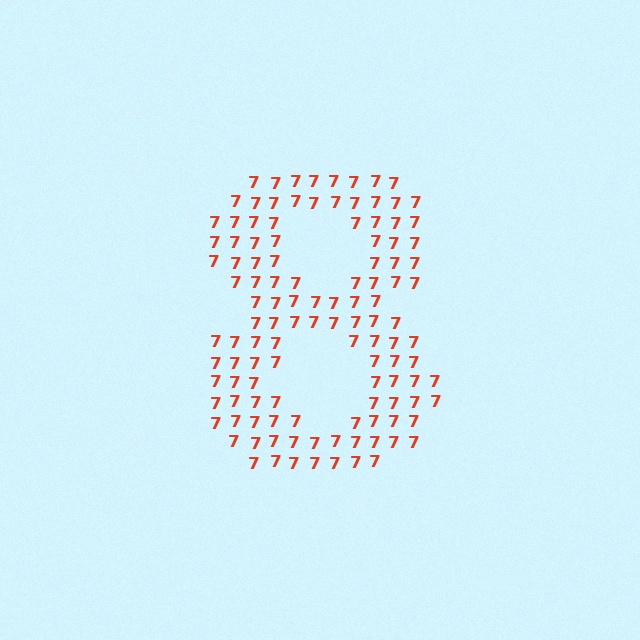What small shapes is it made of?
It is made of small digit 7's.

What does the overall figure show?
The overall figure shows the digit 8.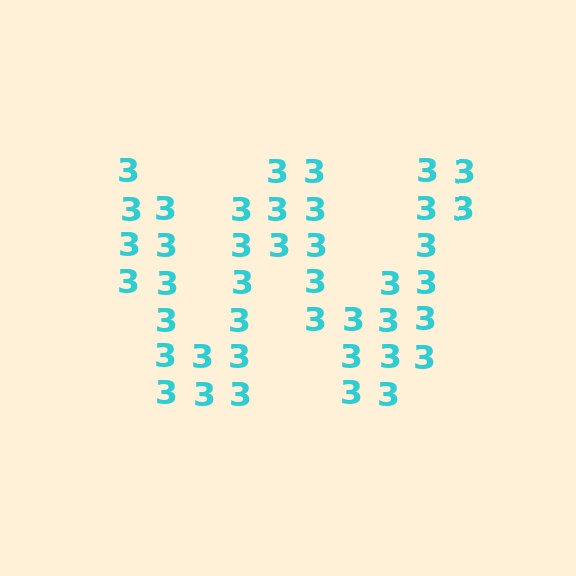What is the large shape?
The large shape is the letter W.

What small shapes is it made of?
It is made of small digit 3's.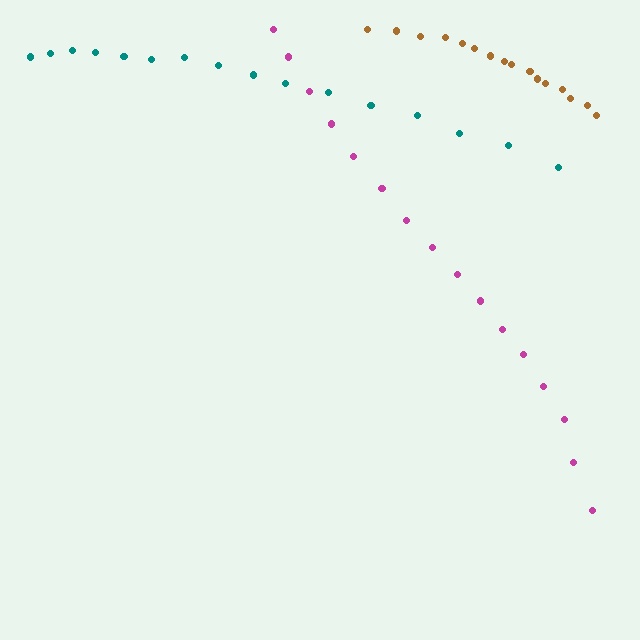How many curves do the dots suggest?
There are 3 distinct paths.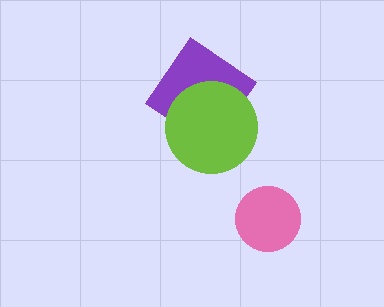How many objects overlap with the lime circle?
1 object overlaps with the lime circle.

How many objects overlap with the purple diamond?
1 object overlaps with the purple diamond.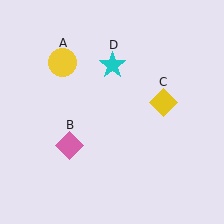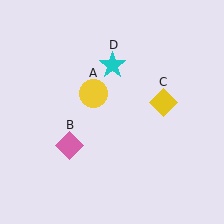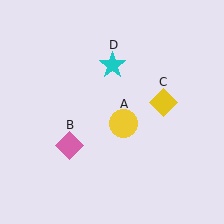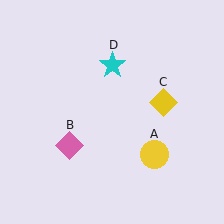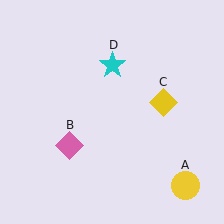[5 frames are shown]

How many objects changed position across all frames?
1 object changed position: yellow circle (object A).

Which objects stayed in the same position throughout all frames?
Pink diamond (object B) and yellow diamond (object C) and cyan star (object D) remained stationary.